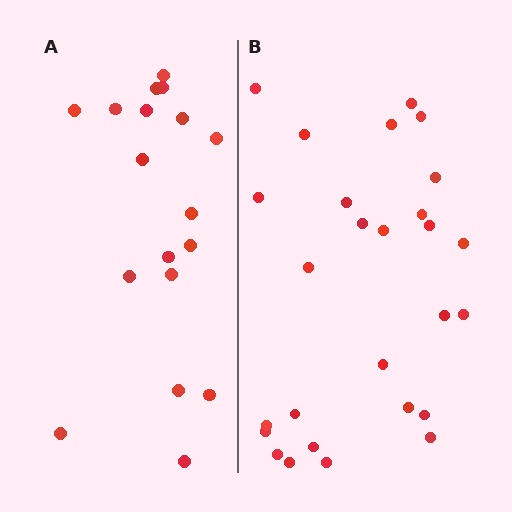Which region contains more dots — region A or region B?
Region B (the right region) has more dots.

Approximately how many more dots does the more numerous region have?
Region B has roughly 8 or so more dots than region A.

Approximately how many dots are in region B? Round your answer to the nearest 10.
About 30 dots. (The exact count is 27, which rounds to 30.)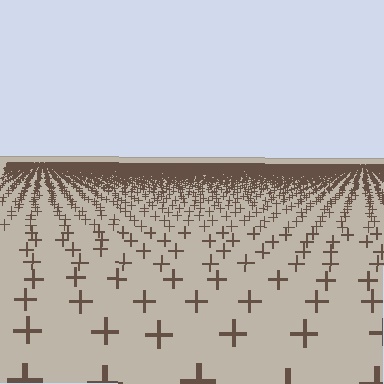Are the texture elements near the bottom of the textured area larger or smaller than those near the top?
Larger. Near the bottom, elements are closer to the viewer and appear at a bigger on-screen size.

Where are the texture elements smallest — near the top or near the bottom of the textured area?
Near the top.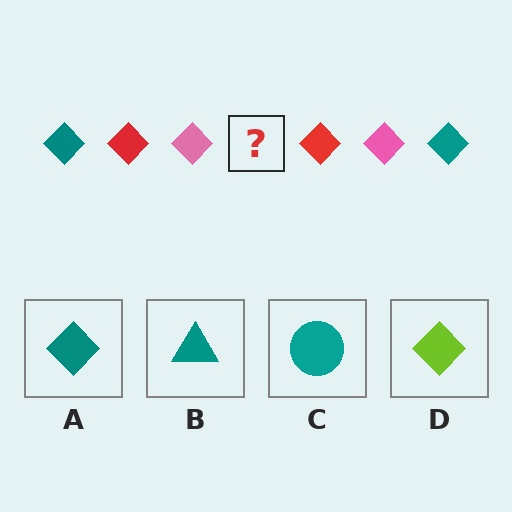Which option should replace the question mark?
Option A.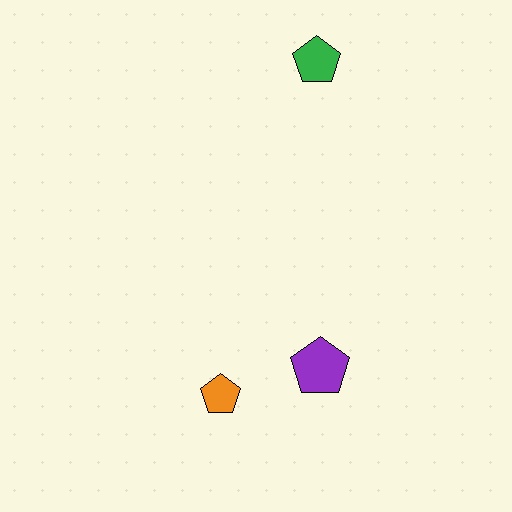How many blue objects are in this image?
There are no blue objects.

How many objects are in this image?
There are 3 objects.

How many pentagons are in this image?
There are 3 pentagons.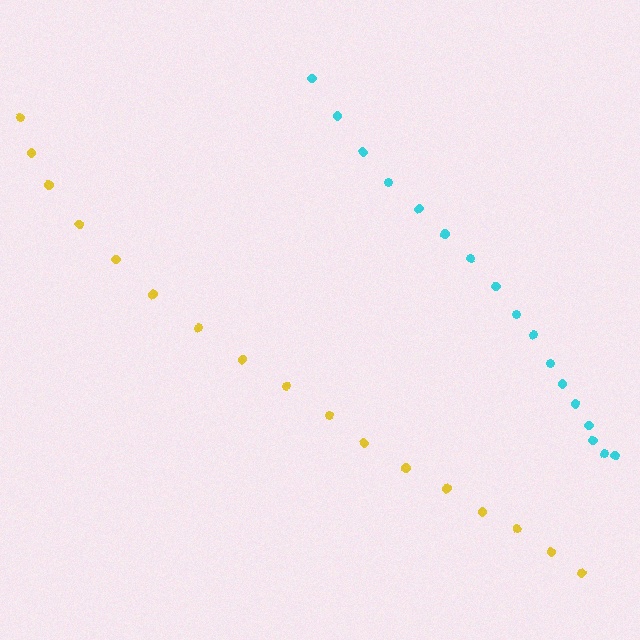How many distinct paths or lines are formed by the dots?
There are 2 distinct paths.